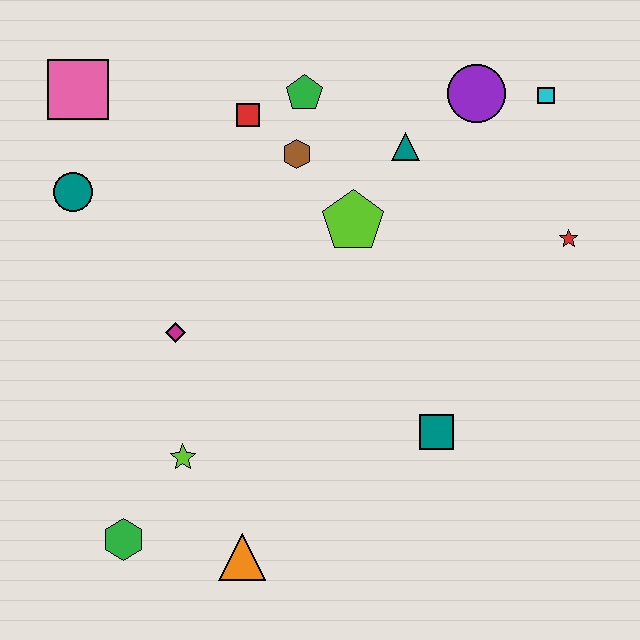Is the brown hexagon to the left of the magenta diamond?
No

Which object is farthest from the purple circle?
The green hexagon is farthest from the purple circle.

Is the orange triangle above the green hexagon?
No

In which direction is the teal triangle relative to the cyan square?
The teal triangle is to the left of the cyan square.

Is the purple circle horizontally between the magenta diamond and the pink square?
No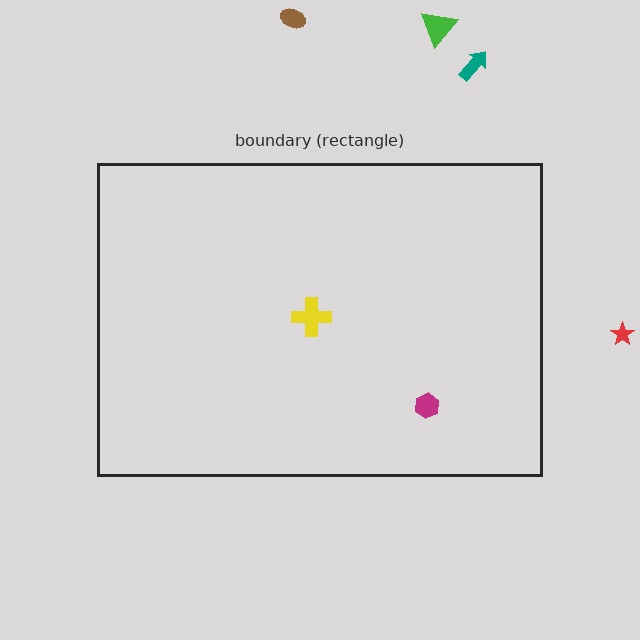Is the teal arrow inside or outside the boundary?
Outside.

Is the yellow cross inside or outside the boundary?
Inside.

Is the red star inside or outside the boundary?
Outside.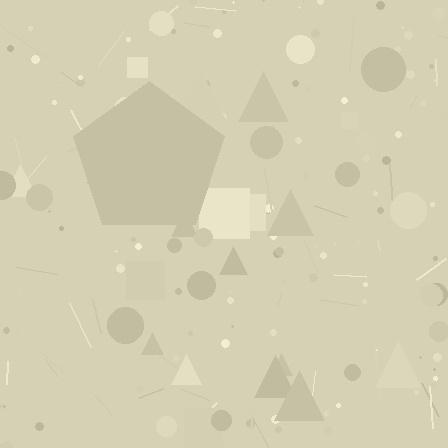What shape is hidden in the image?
A pentagon is hidden in the image.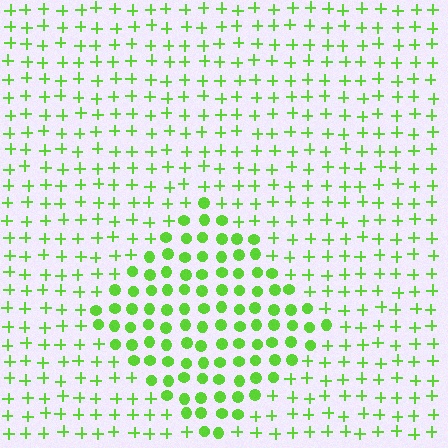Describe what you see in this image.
The image is filled with small lime elements arranged in a uniform grid. A diamond-shaped region contains circles, while the surrounding area contains plus signs. The boundary is defined purely by the change in element shape.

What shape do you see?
I see a diamond.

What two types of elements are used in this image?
The image uses circles inside the diamond region and plus signs outside it.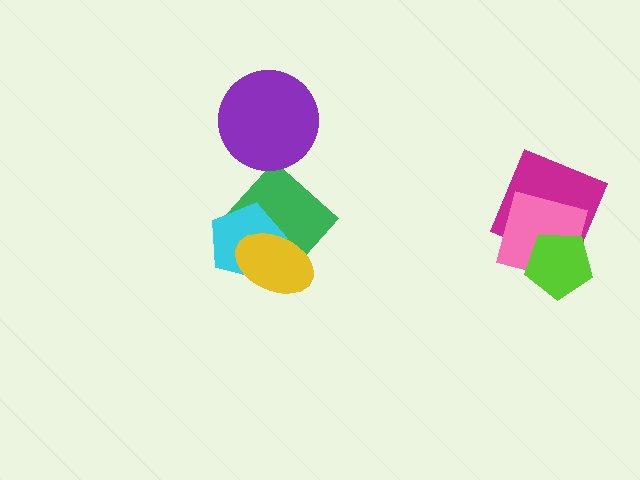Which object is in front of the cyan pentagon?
The yellow ellipse is in front of the cyan pentagon.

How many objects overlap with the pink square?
2 objects overlap with the pink square.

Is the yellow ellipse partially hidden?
No, no other shape covers it.